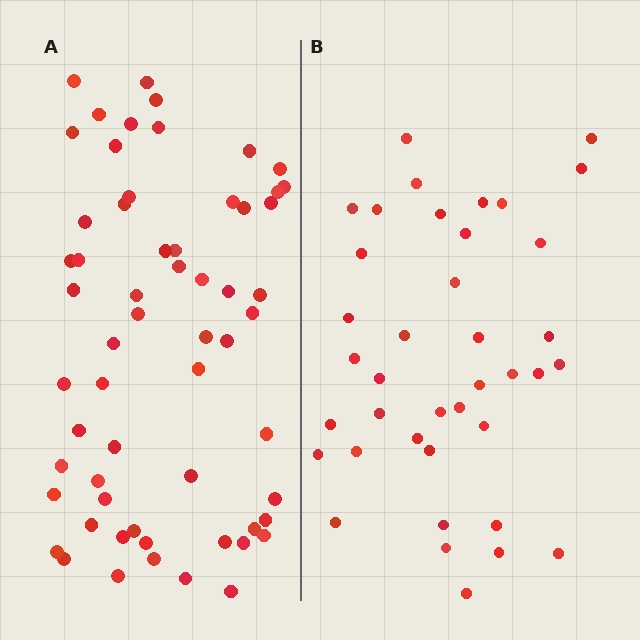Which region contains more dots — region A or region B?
Region A (the left region) has more dots.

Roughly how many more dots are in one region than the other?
Region A has approximately 20 more dots than region B.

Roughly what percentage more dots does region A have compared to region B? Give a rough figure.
About 55% more.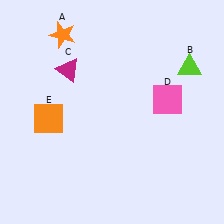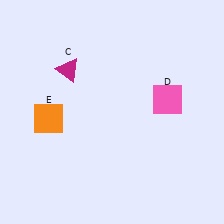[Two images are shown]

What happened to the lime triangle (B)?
The lime triangle (B) was removed in Image 2. It was in the top-right area of Image 1.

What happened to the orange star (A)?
The orange star (A) was removed in Image 2. It was in the top-left area of Image 1.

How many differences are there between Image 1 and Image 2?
There are 2 differences between the two images.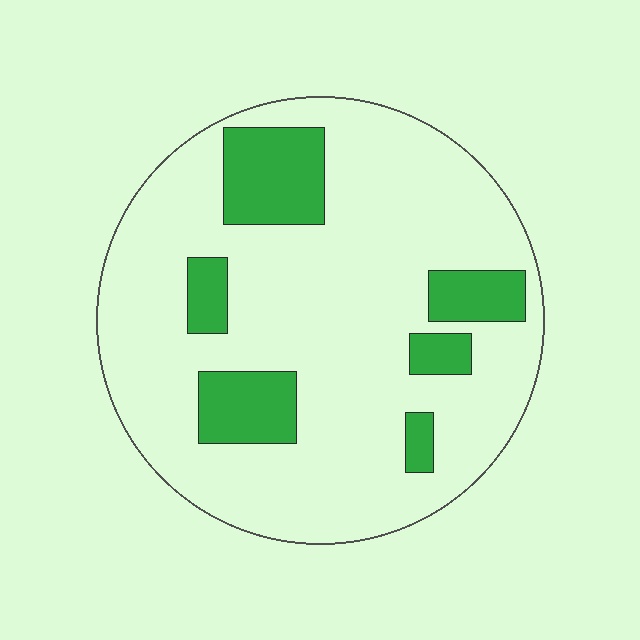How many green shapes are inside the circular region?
6.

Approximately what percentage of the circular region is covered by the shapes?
Approximately 20%.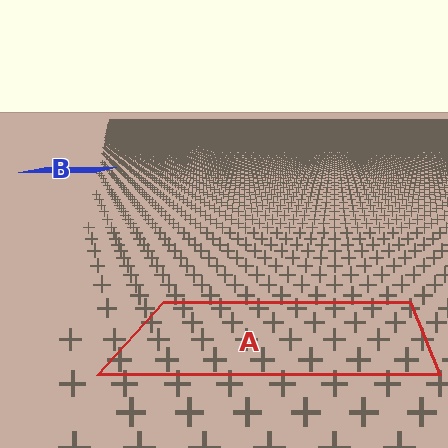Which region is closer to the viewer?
Region A is closer. The texture elements there are larger and more spread out.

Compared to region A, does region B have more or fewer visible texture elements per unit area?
Region B has more texture elements per unit area — they are packed more densely because it is farther away.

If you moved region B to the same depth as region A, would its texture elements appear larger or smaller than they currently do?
They would appear larger. At a closer depth, the same texture elements are projected at a bigger on-screen size.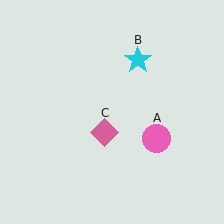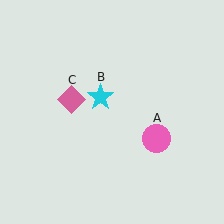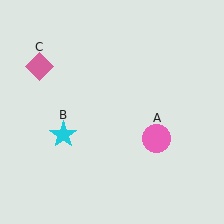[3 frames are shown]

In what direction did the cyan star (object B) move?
The cyan star (object B) moved down and to the left.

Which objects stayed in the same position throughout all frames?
Pink circle (object A) remained stationary.